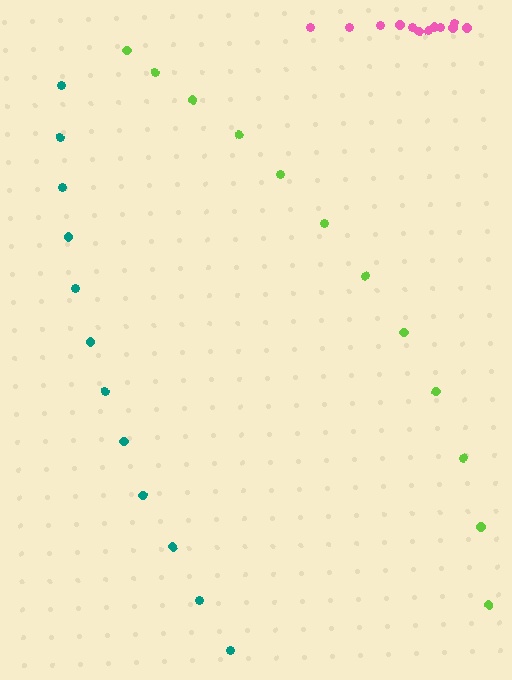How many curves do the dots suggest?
There are 3 distinct paths.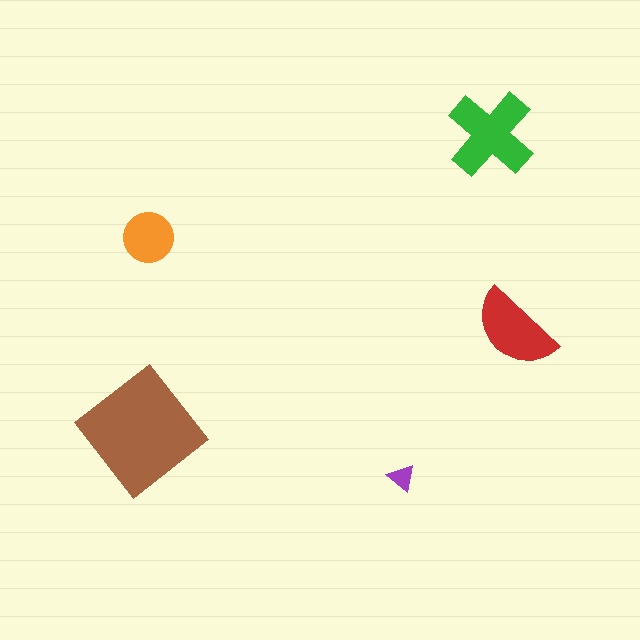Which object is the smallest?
The purple triangle.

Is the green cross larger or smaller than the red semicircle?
Larger.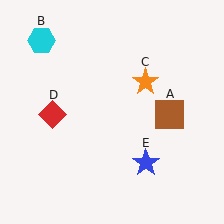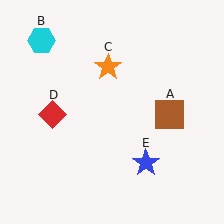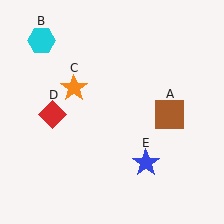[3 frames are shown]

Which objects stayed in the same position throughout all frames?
Brown square (object A) and cyan hexagon (object B) and red diamond (object D) and blue star (object E) remained stationary.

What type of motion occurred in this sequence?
The orange star (object C) rotated counterclockwise around the center of the scene.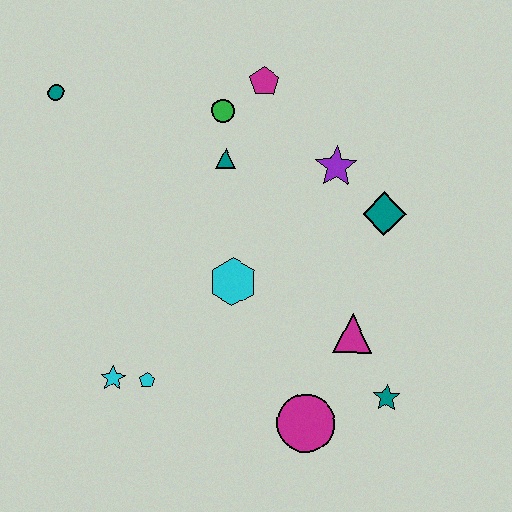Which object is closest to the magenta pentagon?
The green circle is closest to the magenta pentagon.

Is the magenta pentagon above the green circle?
Yes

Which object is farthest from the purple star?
The cyan star is farthest from the purple star.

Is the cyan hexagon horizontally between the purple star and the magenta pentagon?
No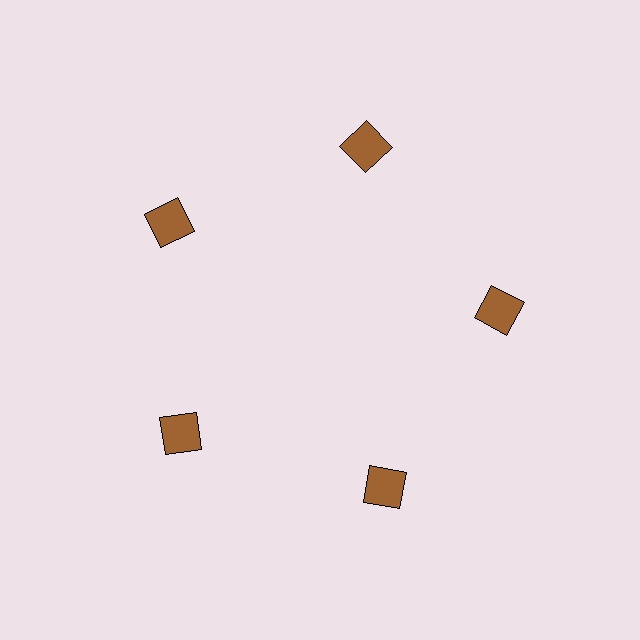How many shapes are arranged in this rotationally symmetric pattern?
There are 5 shapes, arranged in 5 groups of 1.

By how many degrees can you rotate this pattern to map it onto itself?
The pattern maps onto itself every 72 degrees of rotation.